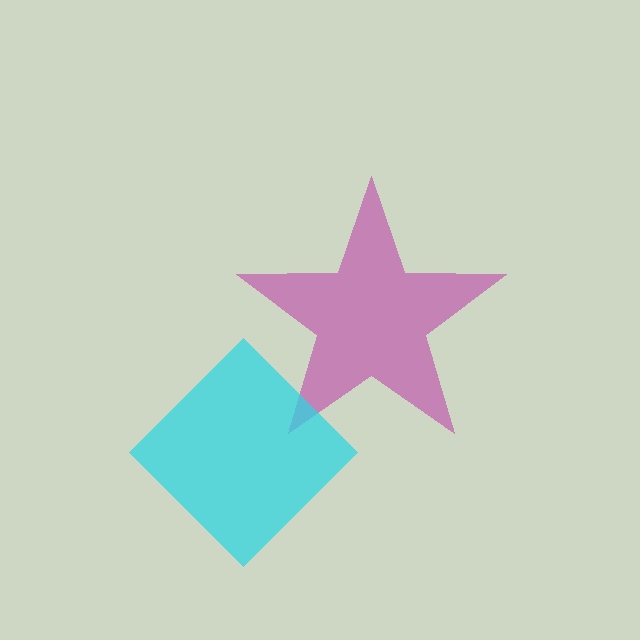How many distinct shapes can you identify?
There are 2 distinct shapes: a magenta star, a cyan diamond.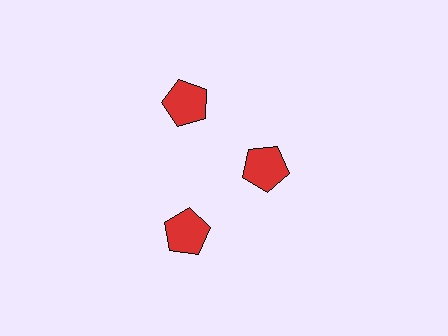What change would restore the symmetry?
The symmetry would be restored by moving it outward, back onto the ring so that all 3 pentagons sit at equal angles and equal distance from the center.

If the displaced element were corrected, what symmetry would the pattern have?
It would have 3-fold rotational symmetry — the pattern would map onto itself every 120 degrees.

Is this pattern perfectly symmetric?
No. The 3 red pentagons are arranged in a ring, but one element near the 3 o'clock position is pulled inward toward the center, breaking the 3-fold rotational symmetry.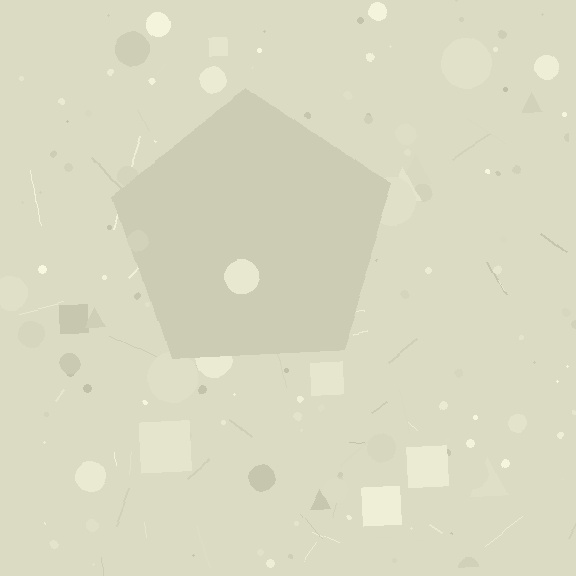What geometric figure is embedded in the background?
A pentagon is embedded in the background.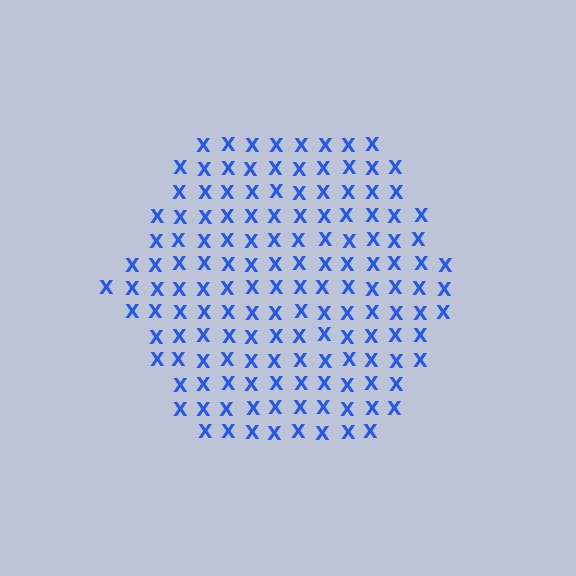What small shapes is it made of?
It is made of small letter X's.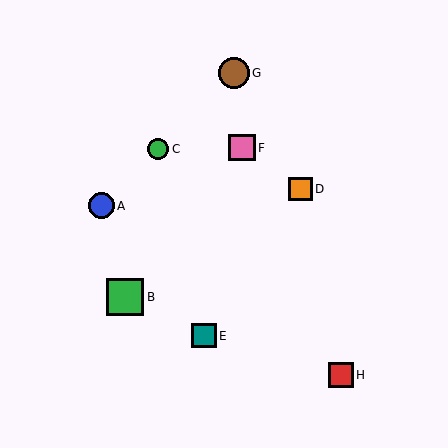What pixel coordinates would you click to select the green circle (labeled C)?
Click at (158, 150) to select the green circle C.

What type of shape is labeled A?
Shape A is a blue circle.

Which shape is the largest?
The green square (labeled B) is the largest.